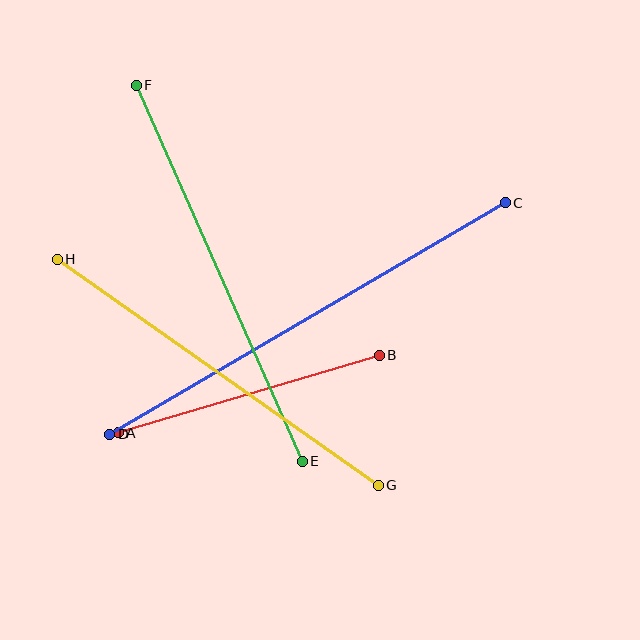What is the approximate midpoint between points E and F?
The midpoint is at approximately (219, 273) pixels.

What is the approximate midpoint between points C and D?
The midpoint is at approximately (307, 318) pixels.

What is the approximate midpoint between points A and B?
The midpoint is at approximately (249, 394) pixels.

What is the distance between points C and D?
The distance is approximately 458 pixels.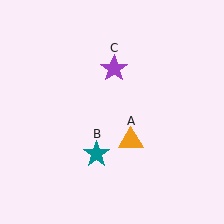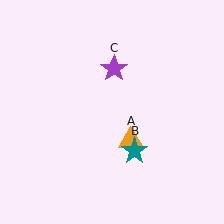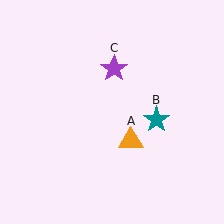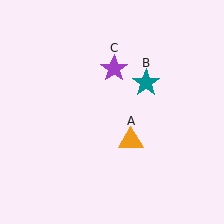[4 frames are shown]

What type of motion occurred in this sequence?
The teal star (object B) rotated counterclockwise around the center of the scene.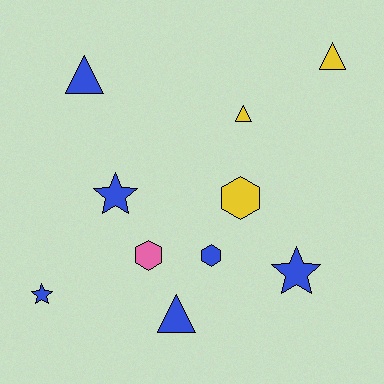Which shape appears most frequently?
Triangle, with 4 objects.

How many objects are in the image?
There are 10 objects.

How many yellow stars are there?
There are no yellow stars.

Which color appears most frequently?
Blue, with 6 objects.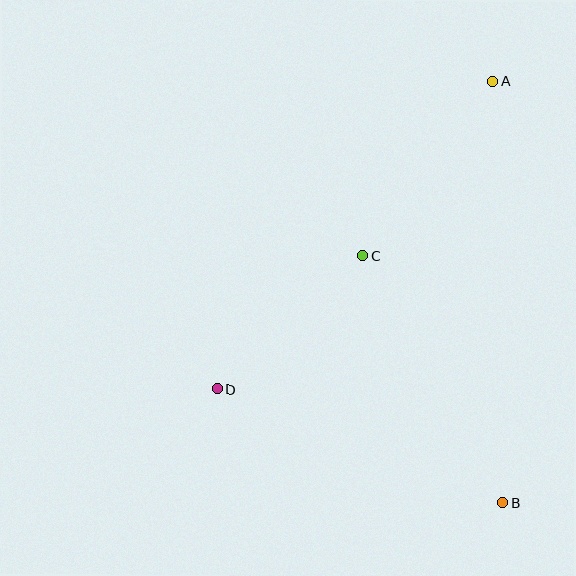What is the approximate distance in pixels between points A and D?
The distance between A and D is approximately 413 pixels.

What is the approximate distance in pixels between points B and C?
The distance between B and C is approximately 284 pixels.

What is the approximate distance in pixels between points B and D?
The distance between B and D is approximately 307 pixels.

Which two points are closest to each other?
Points C and D are closest to each other.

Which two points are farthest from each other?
Points A and B are farthest from each other.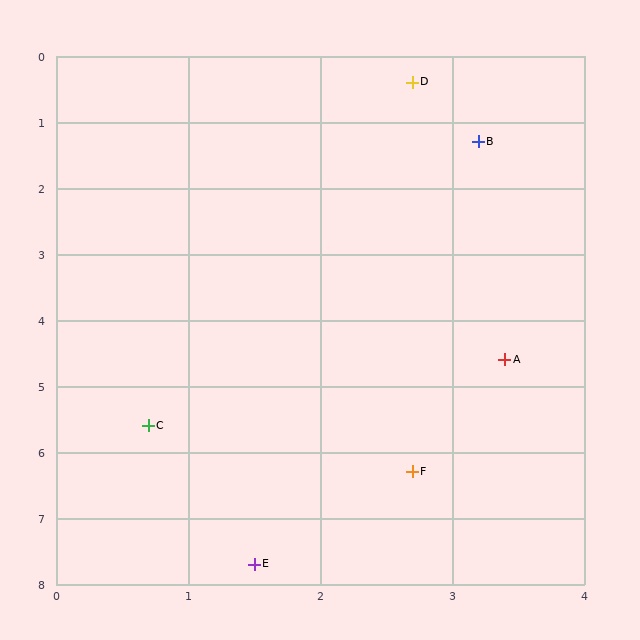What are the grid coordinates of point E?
Point E is at approximately (1.5, 7.7).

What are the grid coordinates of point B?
Point B is at approximately (3.2, 1.3).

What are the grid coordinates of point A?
Point A is at approximately (3.4, 4.6).